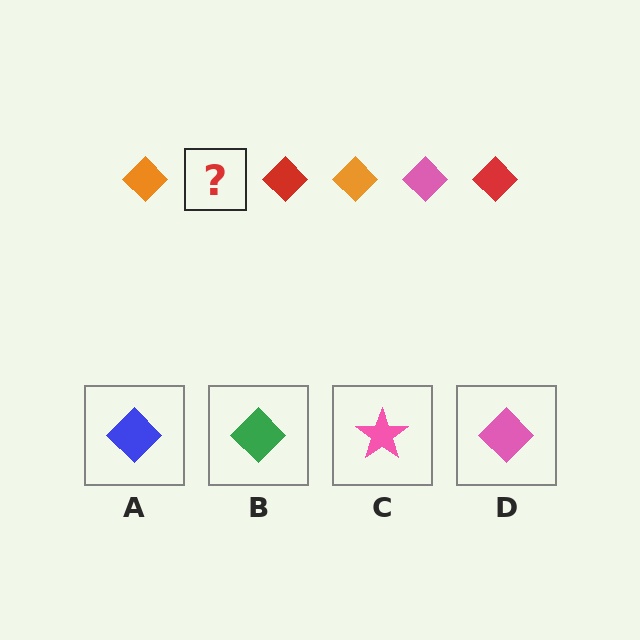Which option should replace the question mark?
Option D.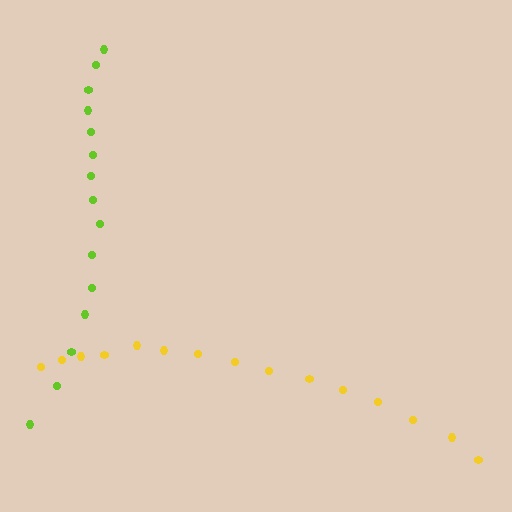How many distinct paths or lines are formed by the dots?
There are 2 distinct paths.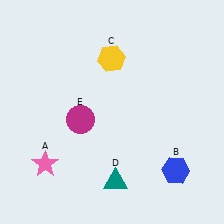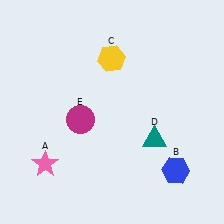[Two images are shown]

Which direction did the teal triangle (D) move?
The teal triangle (D) moved up.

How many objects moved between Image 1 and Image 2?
1 object moved between the two images.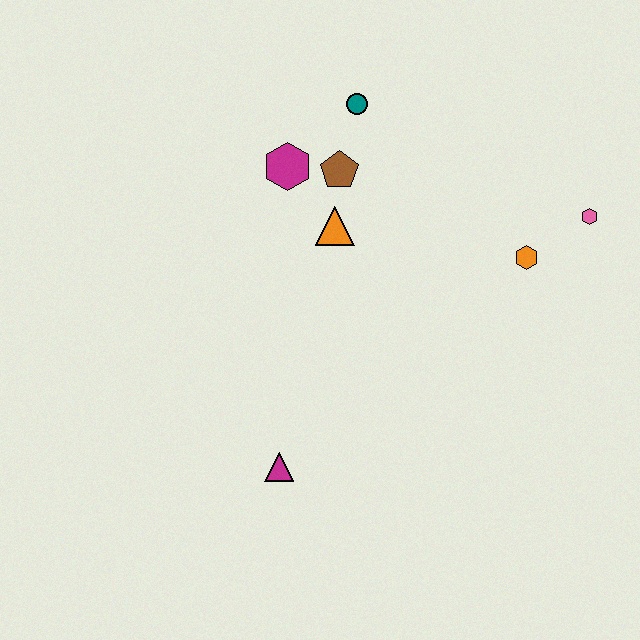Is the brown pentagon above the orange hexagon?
Yes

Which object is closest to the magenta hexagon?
The brown pentagon is closest to the magenta hexagon.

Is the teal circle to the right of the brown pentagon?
Yes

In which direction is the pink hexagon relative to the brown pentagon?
The pink hexagon is to the right of the brown pentagon.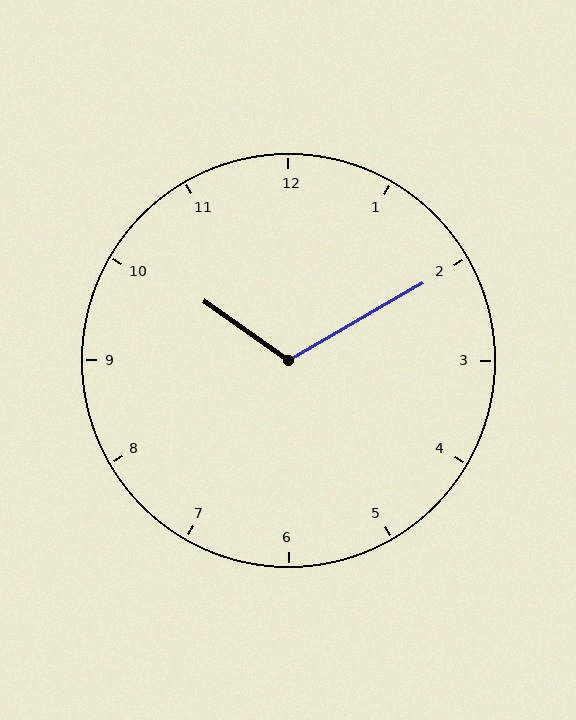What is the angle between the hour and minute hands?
Approximately 115 degrees.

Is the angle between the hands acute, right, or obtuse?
It is obtuse.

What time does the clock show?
10:10.